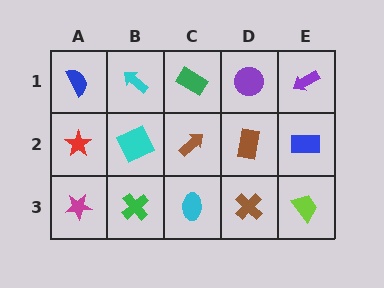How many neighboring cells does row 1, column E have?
2.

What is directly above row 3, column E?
A blue rectangle.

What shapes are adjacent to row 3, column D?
A brown rectangle (row 2, column D), a cyan ellipse (row 3, column C), a lime trapezoid (row 3, column E).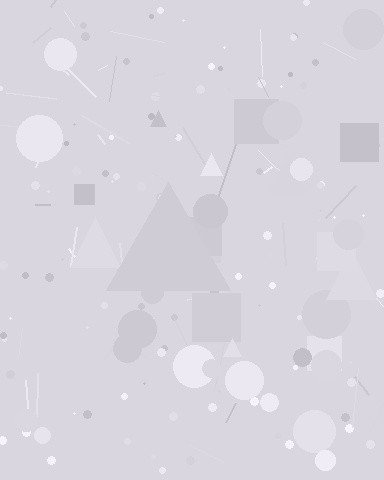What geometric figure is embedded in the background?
A triangle is embedded in the background.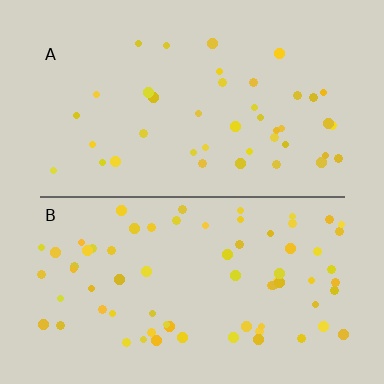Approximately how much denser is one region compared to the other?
Approximately 1.7× — region B over region A.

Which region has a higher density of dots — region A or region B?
B (the bottom).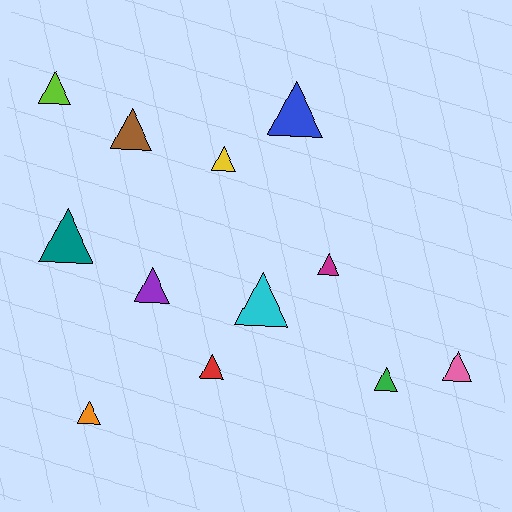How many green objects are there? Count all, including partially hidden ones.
There is 1 green object.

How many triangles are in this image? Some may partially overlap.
There are 12 triangles.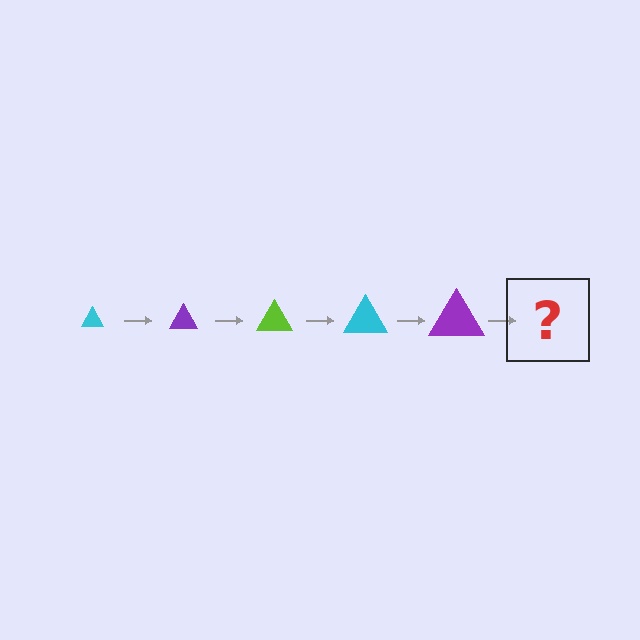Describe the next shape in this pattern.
It should be a lime triangle, larger than the previous one.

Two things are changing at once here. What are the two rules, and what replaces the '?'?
The two rules are that the triangle grows larger each step and the color cycles through cyan, purple, and lime. The '?' should be a lime triangle, larger than the previous one.